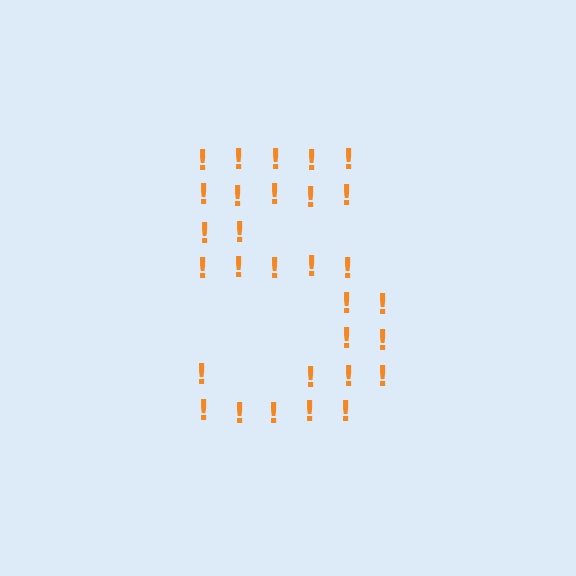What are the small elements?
The small elements are exclamation marks.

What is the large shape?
The large shape is the digit 5.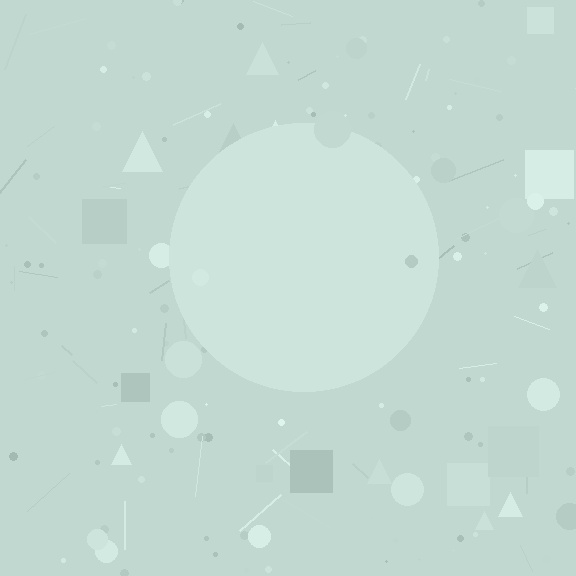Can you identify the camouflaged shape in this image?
The camouflaged shape is a circle.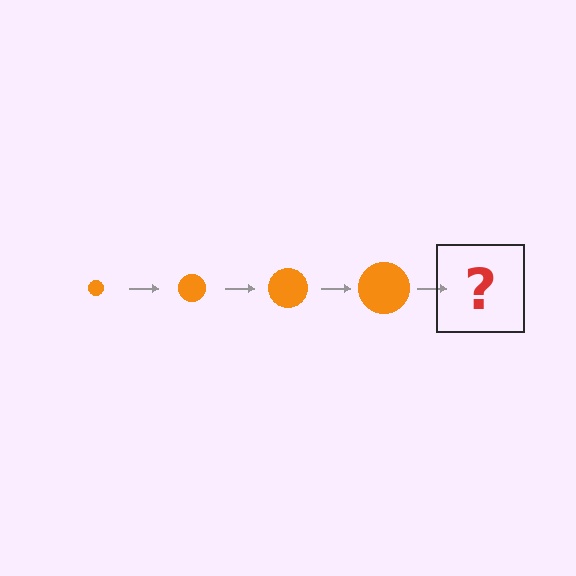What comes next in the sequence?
The next element should be an orange circle, larger than the previous one.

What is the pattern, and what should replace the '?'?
The pattern is that the circle gets progressively larger each step. The '?' should be an orange circle, larger than the previous one.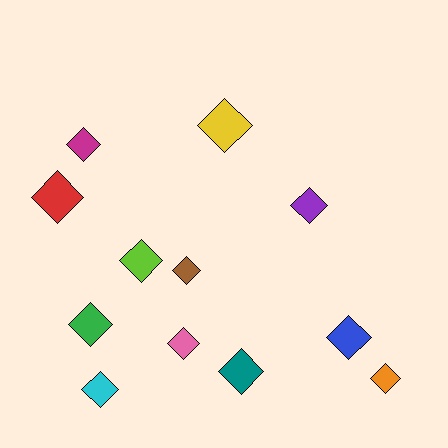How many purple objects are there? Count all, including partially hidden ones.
There is 1 purple object.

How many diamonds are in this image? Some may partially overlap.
There are 12 diamonds.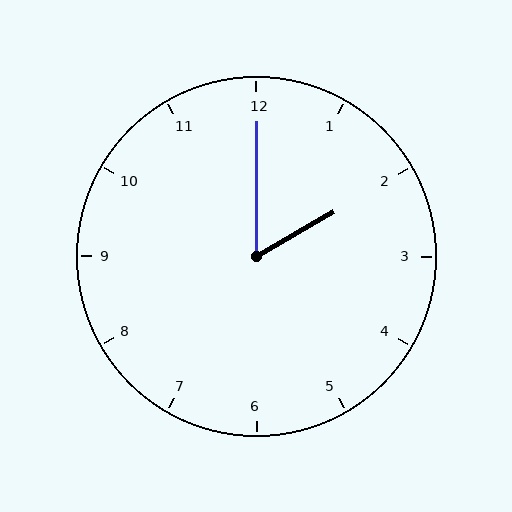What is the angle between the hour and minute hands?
Approximately 60 degrees.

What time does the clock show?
2:00.